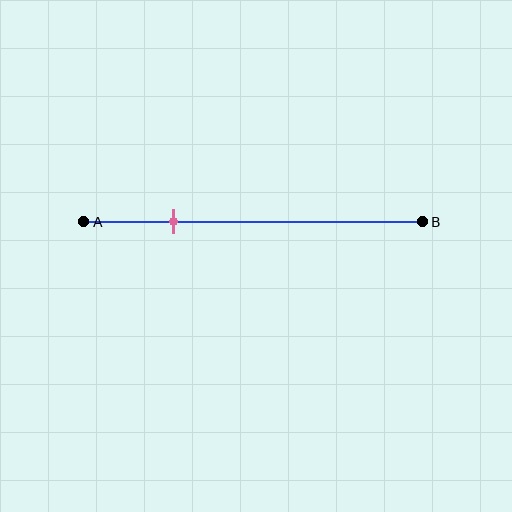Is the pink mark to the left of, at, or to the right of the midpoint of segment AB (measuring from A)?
The pink mark is to the left of the midpoint of segment AB.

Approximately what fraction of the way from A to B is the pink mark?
The pink mark is approximately 25% of the way from A to B.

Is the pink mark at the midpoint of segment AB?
No, the mark is at about 25% from A, not at the 50% midpoint.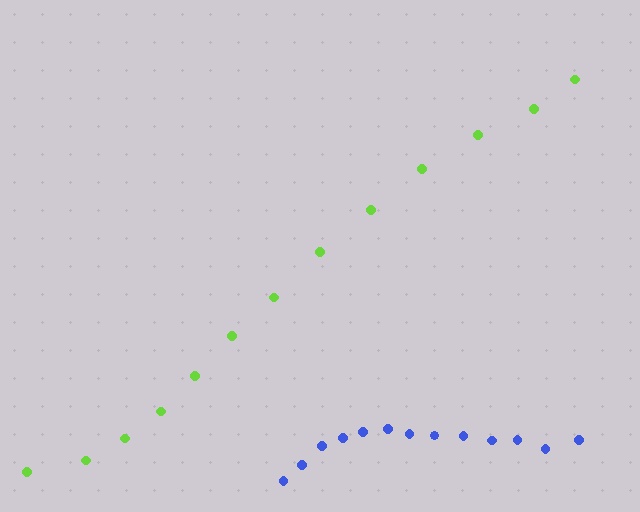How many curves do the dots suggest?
There are 2 distinct paths.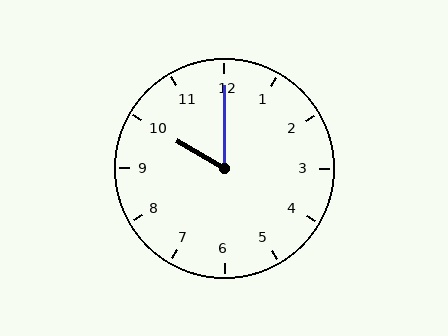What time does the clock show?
10:00.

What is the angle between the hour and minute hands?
Approximately 60 degrees.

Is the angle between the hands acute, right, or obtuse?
It is acute.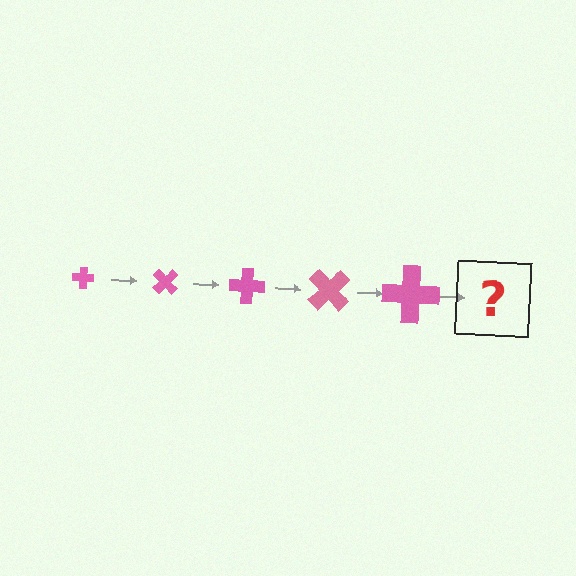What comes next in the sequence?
The next element should be a cross, larger than the previous one and rotated 225 degrees from the start.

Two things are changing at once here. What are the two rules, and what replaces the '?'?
The two rules are that the cross grows larger each step and it rotates 45 degrees each step. The '?' should be a cross, larger than the previous one and rotated 225 degrees from the start.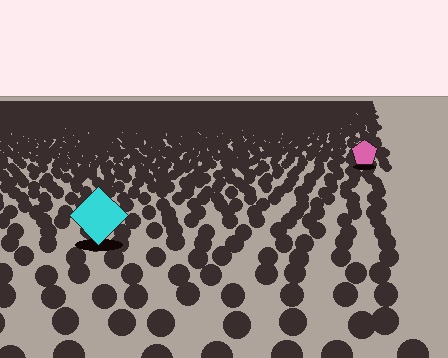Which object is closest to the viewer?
The cyan diamond is closest. The texture marks near it are larger and more spread out.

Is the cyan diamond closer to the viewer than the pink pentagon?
Yes. The cyan diamond is closer — you can tell from the texture gradient: the ground texture is coarser near it.